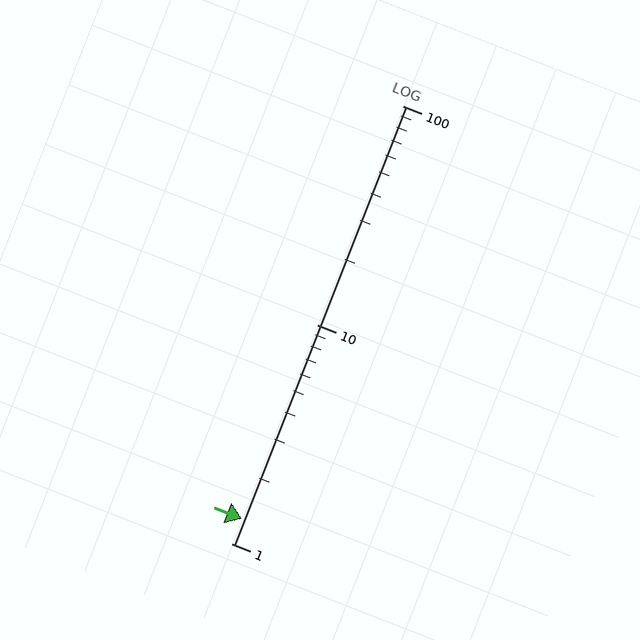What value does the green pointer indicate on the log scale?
The pointer indicates approximately 1.3.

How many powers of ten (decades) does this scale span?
The scale spans 2 decades, from 1 to 100.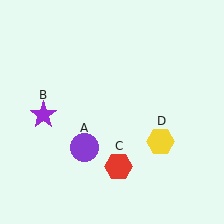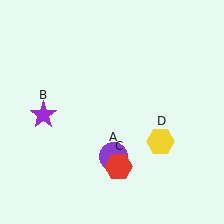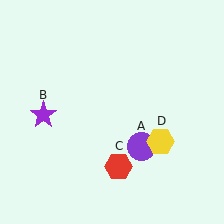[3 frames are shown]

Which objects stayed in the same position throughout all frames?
Purple star (object B) and red hexagon (object C) and yellow hexagon (object D) remained stationary.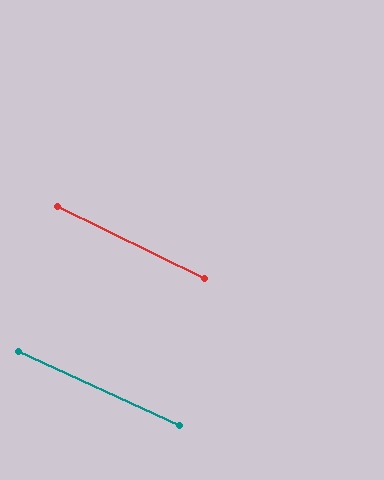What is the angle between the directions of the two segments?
Approximately 1 degree.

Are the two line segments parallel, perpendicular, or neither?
Parallel — their directions differ by only 1.3°.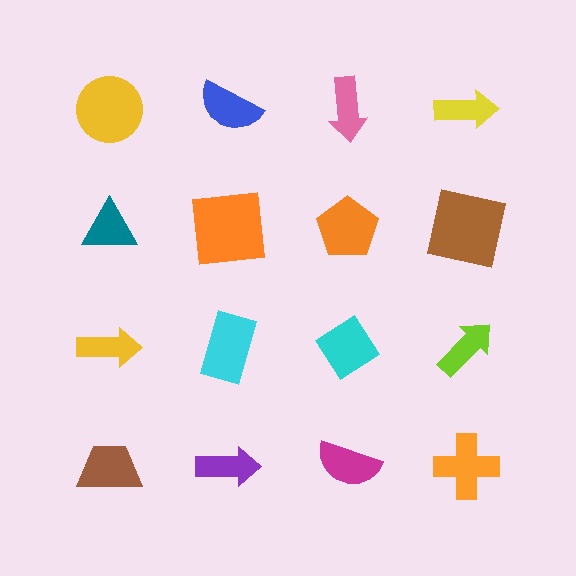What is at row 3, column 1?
A yellow arrow.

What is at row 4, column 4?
An orange cross.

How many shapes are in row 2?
4 shapes.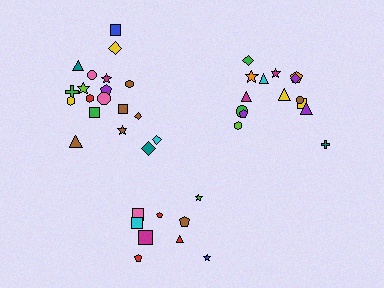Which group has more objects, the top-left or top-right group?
The top-left group.